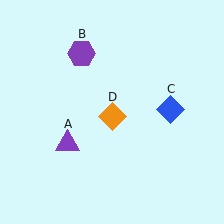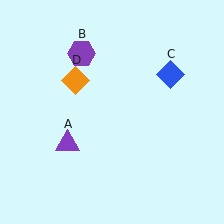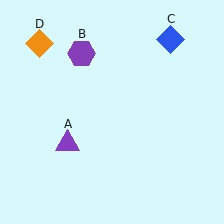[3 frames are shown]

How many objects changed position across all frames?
2 objects changed position: blue diamond (object C), orange diamond (object D).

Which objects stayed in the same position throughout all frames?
Purple triangle (object A) and purple hexagon (object B) remained stationary.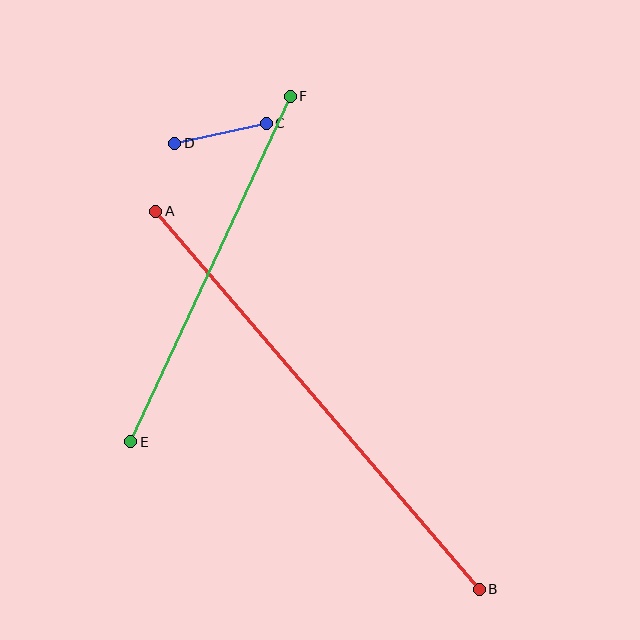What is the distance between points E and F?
The distance is approximately 381 pixels.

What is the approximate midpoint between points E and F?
The midpoint is at approximately (210, 269) pixels.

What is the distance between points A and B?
The distance is approximately 497 pixels.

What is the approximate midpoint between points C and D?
The midpoint is at approximately (220, 133) pixels.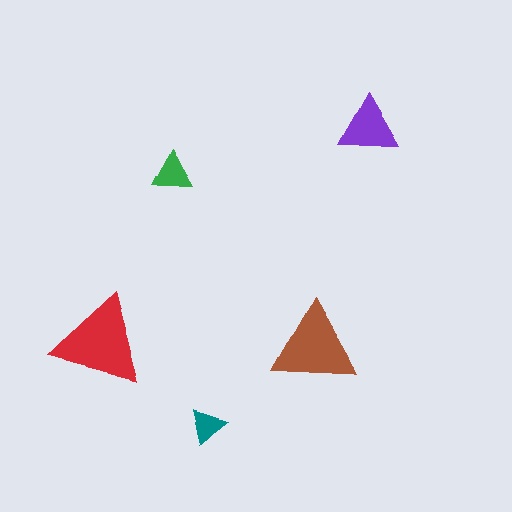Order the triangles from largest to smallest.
the red one, the brown one, the purple one, the green one, the teal one.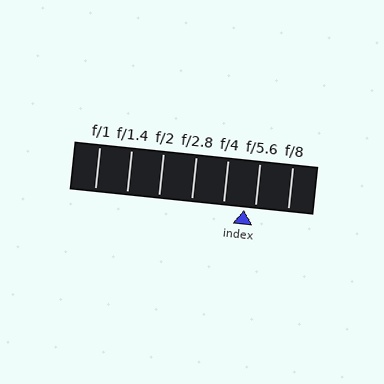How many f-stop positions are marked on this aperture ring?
There are 7 f-stop positions marked.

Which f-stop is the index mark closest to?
The index mark is closest to f/5.6.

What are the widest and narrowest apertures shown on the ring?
The widest aperture shown is f/1 and the narrowest is f/8.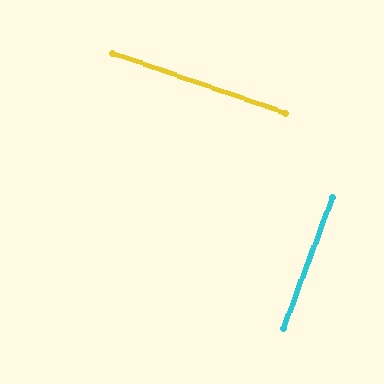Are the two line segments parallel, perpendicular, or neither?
Perpendicular — they meet at approximately 89°.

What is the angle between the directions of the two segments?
Approximately 89 degrees.